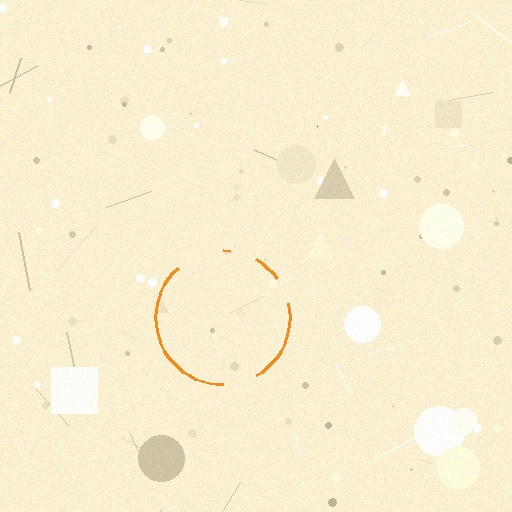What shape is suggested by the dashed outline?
The dashed outline suggests a circle.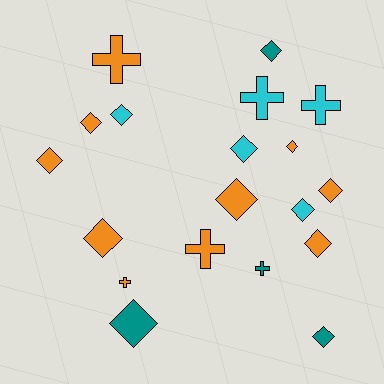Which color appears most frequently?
Orange, with 10 objects.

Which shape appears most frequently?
Diamond, with 13 objects.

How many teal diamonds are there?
There are 3 teal diamonds.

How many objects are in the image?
There are 19 objects.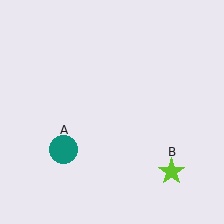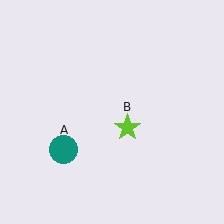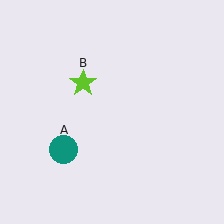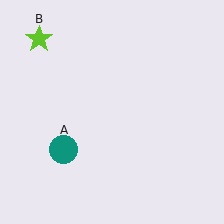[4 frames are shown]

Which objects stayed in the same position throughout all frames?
Teal circle (object A) remained stationary.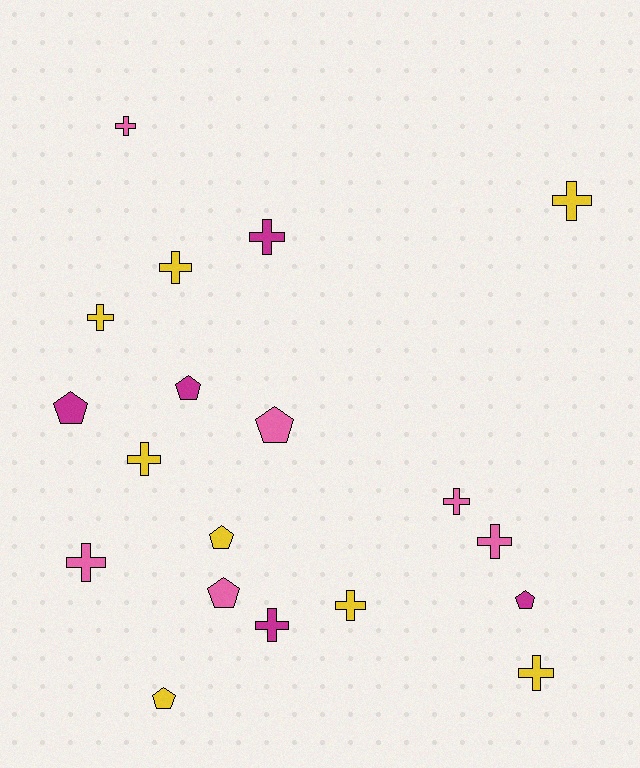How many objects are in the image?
There are 19 objects.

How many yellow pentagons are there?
There are 2 yellow pentagons.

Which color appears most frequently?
Yellow, with 8 objects.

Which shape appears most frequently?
Cross, with 12 objects.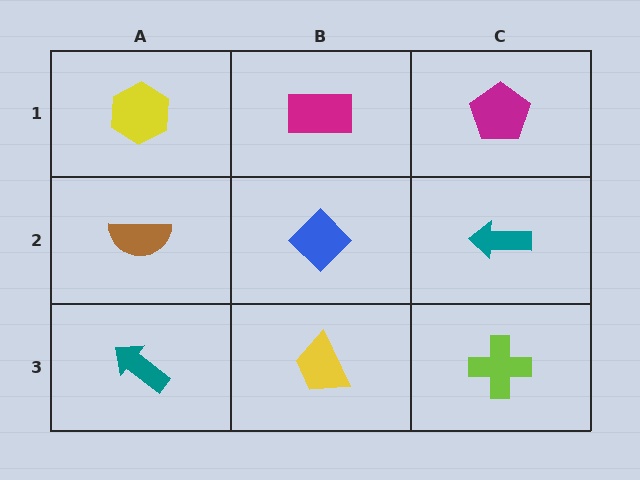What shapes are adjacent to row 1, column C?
A teal arrow (row 2, column C), a magenta rectangle (row 1, column B).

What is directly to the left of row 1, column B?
A yellow hexagon.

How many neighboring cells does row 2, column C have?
3.